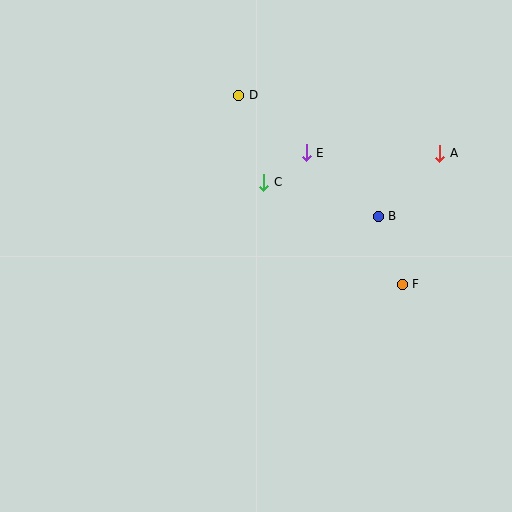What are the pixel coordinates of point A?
Point A is at (440, 153).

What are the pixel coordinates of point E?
Point E is at (306, 153).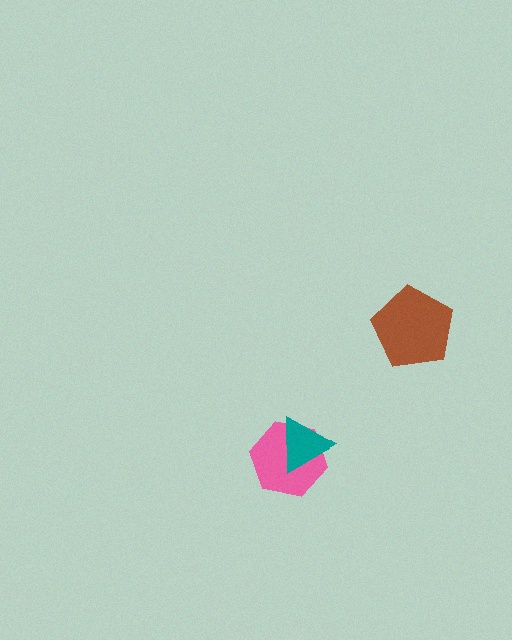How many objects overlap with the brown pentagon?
0 objects overlap with the brown pentagon.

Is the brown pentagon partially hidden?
No, no other shape covers it.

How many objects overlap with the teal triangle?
1 object overlaps with the teal triangle.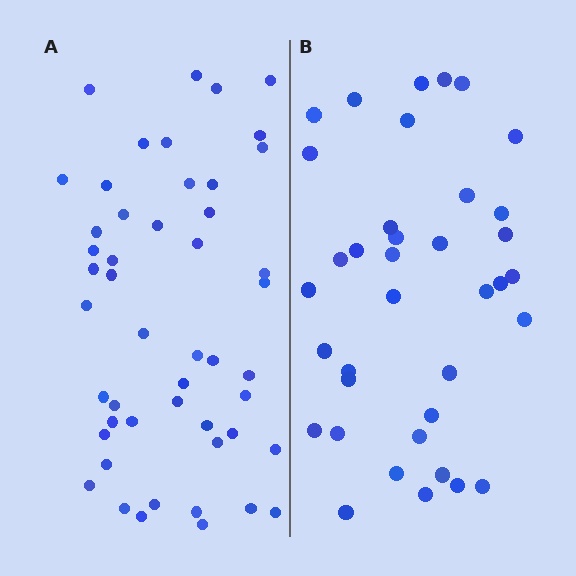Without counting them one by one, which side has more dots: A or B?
Region A (the left region) has more dots.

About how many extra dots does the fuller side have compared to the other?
Region A has roughly 12 or so more dots than region B.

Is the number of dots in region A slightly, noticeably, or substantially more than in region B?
Region A has noticeably more, but not dramatically so. The ratio is roughly 1.3 to 1.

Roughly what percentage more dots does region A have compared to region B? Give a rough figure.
About 30% more.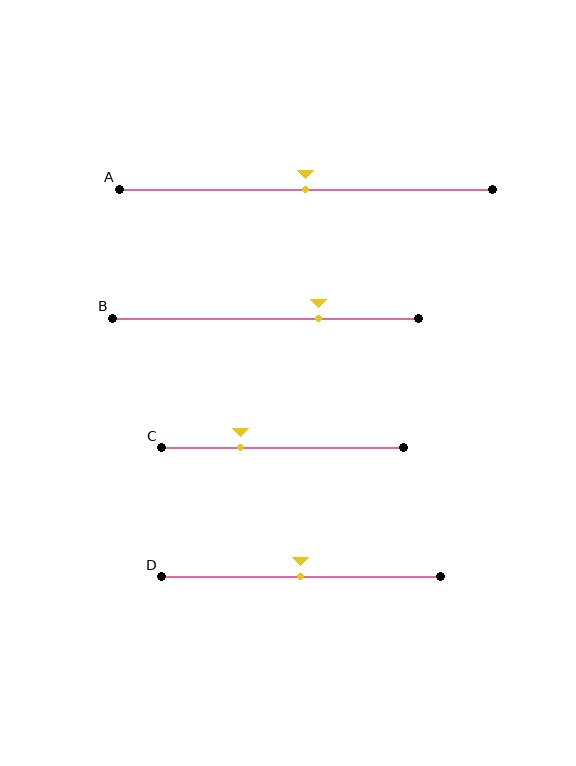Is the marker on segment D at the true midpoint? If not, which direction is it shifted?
Yes, the marker on segment D is at the true midpoint.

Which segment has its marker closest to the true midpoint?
Segment A has its marker closest to the true midpoint.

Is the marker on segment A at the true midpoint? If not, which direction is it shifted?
Yes, the marker on segment A is at the true midpoint.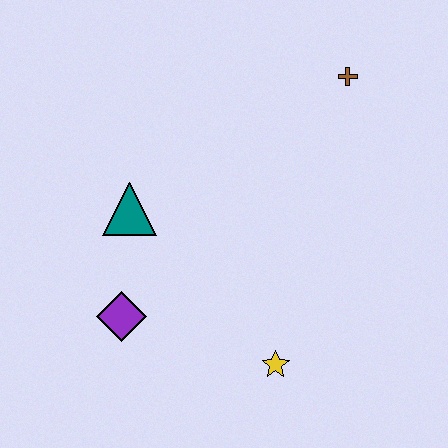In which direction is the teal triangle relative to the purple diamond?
The teal triangle is above the purple diamond.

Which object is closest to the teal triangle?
The purple diamond is closest to the teal triangle.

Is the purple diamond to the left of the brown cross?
Yes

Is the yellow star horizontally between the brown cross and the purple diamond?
Yes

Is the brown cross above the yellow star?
Yes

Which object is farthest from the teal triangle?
The brown cross is farthest from the teal triangle.